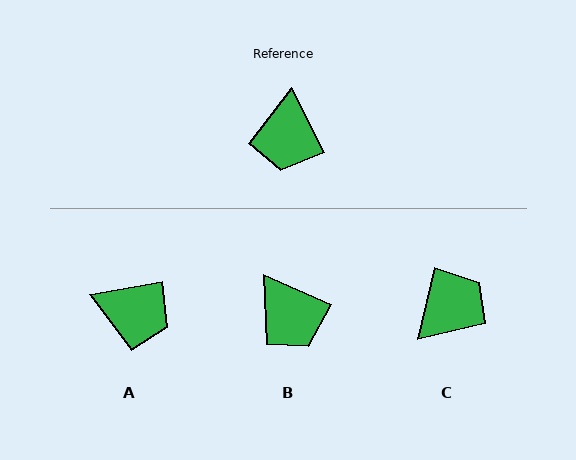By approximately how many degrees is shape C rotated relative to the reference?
Approximately 139 degrees counter-clockwise.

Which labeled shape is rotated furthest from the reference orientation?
C, about 139 degrees away.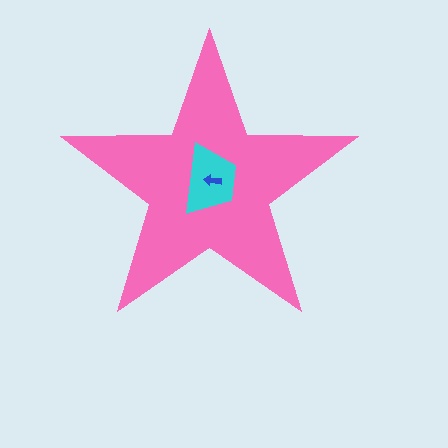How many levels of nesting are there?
3.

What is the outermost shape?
The pink star.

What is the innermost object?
The blue arrow.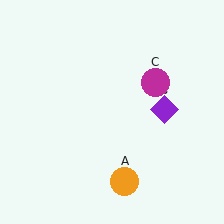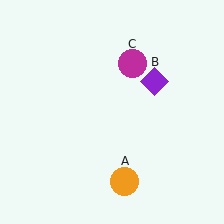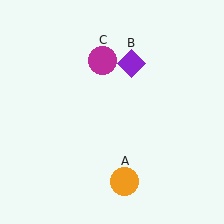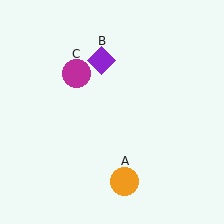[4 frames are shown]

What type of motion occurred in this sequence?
The purple diamond (object B), magenta circle (object C) rotated counterclockwise around the center of the scene.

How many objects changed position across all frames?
2 objects changed position: purple diamond (object B), magenta circle (object C).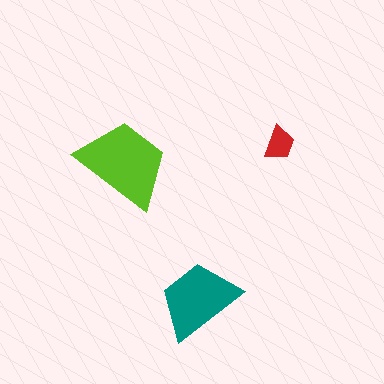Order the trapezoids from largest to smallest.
the lime one, the teal one, the red one.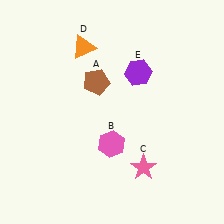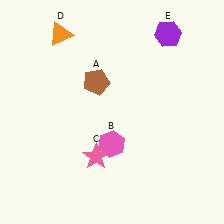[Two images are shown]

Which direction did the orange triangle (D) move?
The orange triangle (D) moved left.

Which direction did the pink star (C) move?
The pink star (C) moved left.